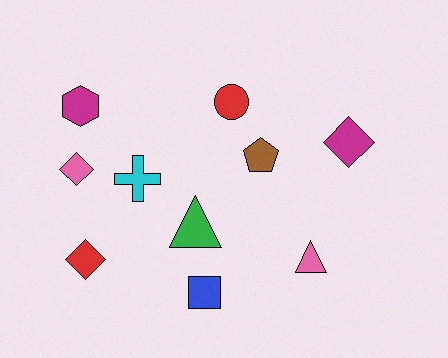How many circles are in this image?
There is 1 circle.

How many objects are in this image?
There are 10 objects.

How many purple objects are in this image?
There are no purple objects.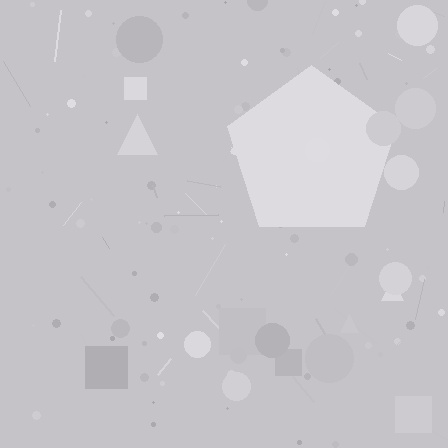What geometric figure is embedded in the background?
A pentagon is embedded in the background.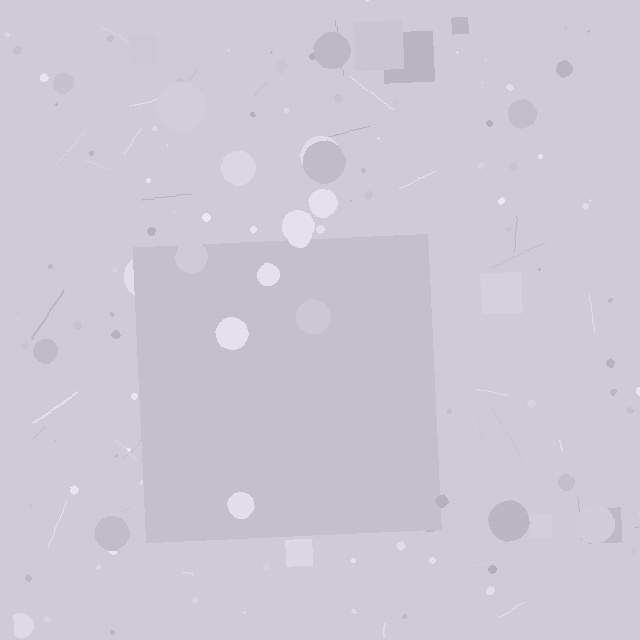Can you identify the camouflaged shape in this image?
The camouflaged shape is a square.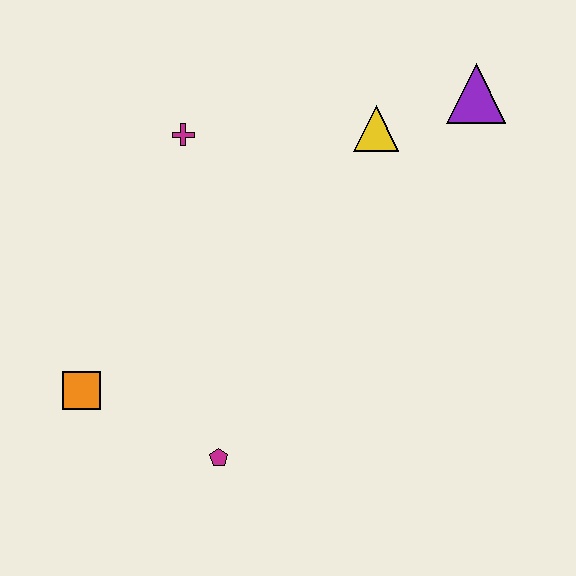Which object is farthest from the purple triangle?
The orange square is farthest from the purple triangle.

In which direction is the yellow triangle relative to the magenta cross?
The yellow triangle is to the right of the magenta cross.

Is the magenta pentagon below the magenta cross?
Yes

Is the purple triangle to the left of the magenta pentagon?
No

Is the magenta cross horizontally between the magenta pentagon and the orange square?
Yes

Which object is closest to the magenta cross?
The yellow triangle is closest to the magenta cross.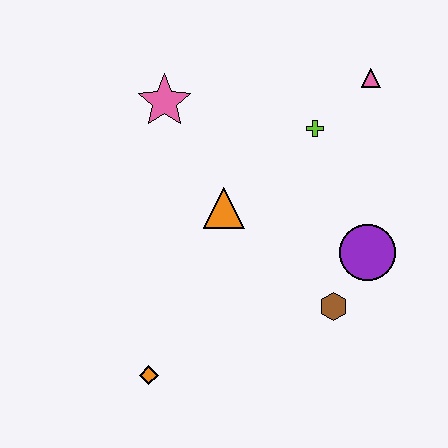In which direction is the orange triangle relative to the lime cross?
The orange triangle is to the left of the lime cross.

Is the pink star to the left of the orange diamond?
No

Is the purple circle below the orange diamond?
No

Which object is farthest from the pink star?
The orange diamond is farthest from the pink star.